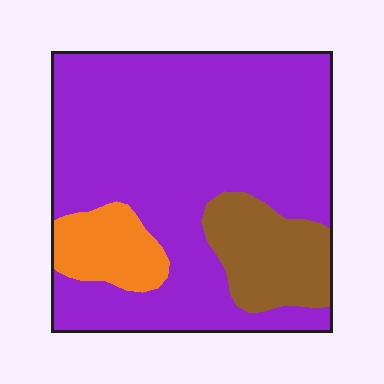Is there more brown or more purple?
Purple.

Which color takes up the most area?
Purple, at roughly 75%.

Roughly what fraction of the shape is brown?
Brown takes up about one sixth (1/6) of the shape.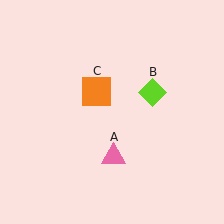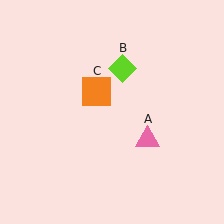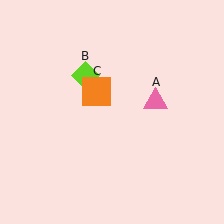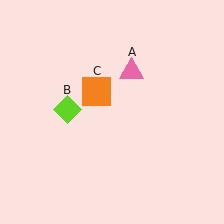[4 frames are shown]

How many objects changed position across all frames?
2 objects changed position: pink triangle (object A), lime diamond (object B).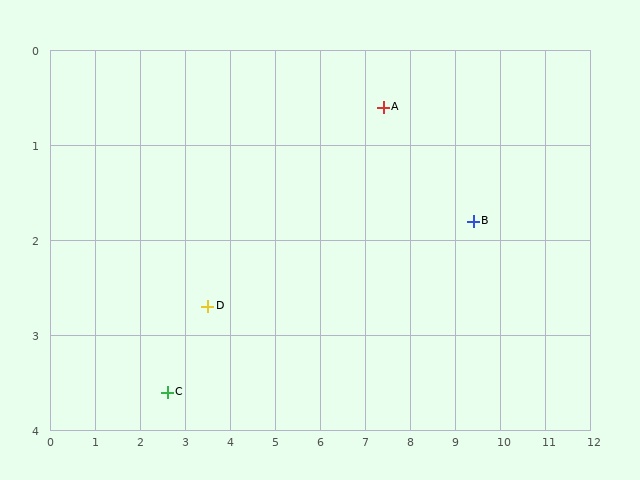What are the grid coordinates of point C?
Point C is at approximately (2.6, 3.6).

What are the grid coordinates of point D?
Point D is at approximately (3.5, 2.7).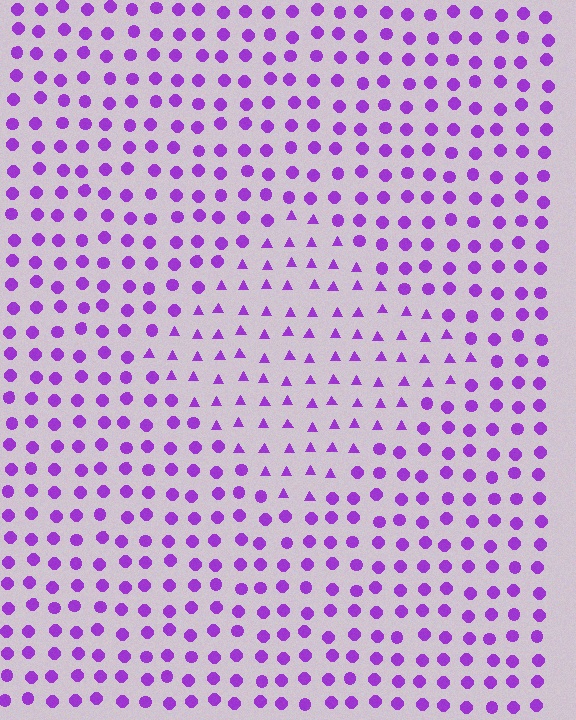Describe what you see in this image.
The image is filled with small purple elements arranged in a uniform grid. A diamond-shaped region contains triangles, while the surrounding area contains circles. The boundary is defined purely by the change in element shape.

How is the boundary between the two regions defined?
The boundary is defined by a change in element shape: triangles inside vs. circles outside. All elements share the same color and spacing.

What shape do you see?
I see a diamond.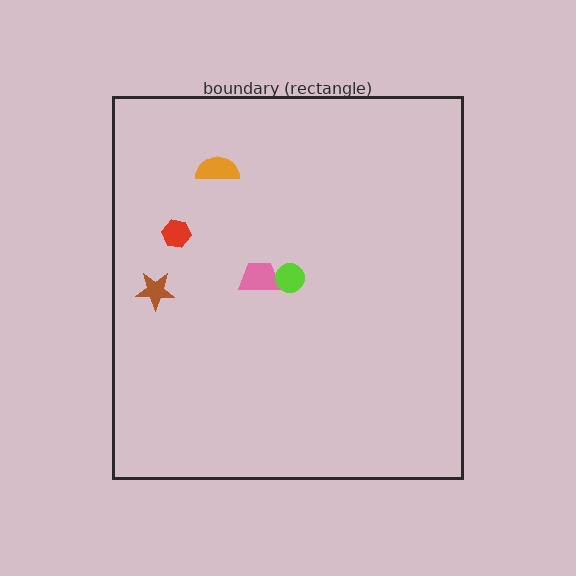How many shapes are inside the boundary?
5 inside, 0 outside.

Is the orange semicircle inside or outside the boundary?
Inside.